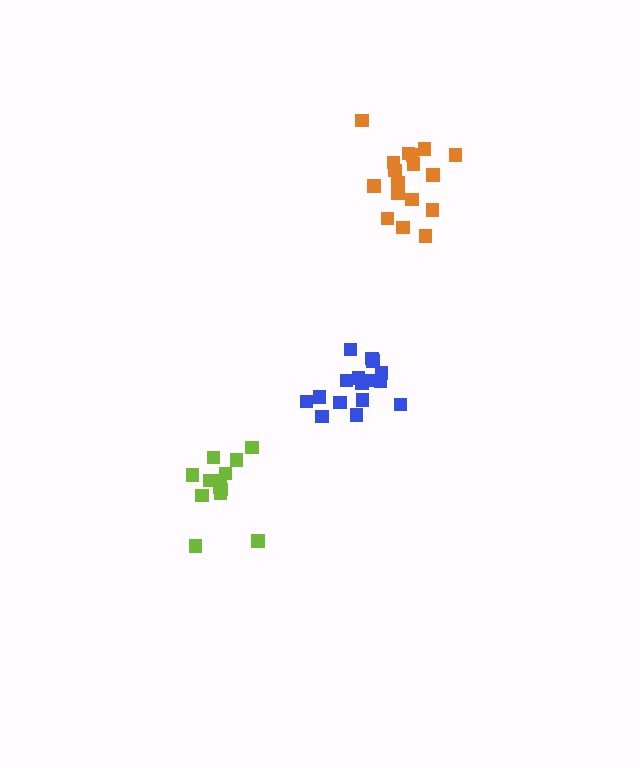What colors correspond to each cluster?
The clusters are colored: orange, lime, blue.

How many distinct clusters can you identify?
There are 3 distinct clusters.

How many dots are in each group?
Group 1: 17 dots, Group 2: 13 dots, Group 3: 16 dots (46 total).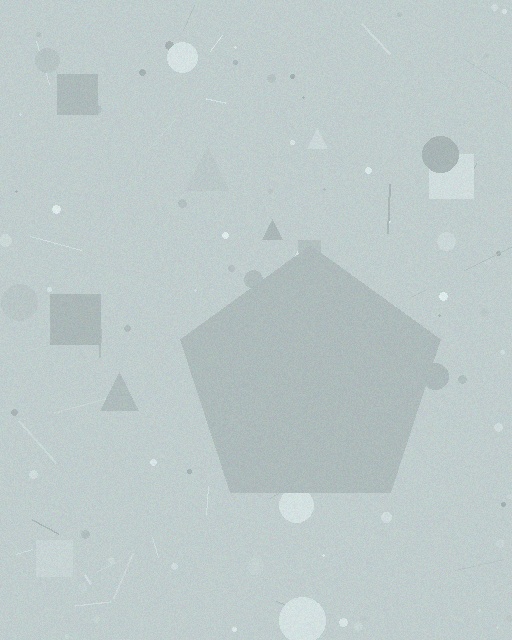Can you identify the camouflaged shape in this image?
The camouflaged shape is a pentagon.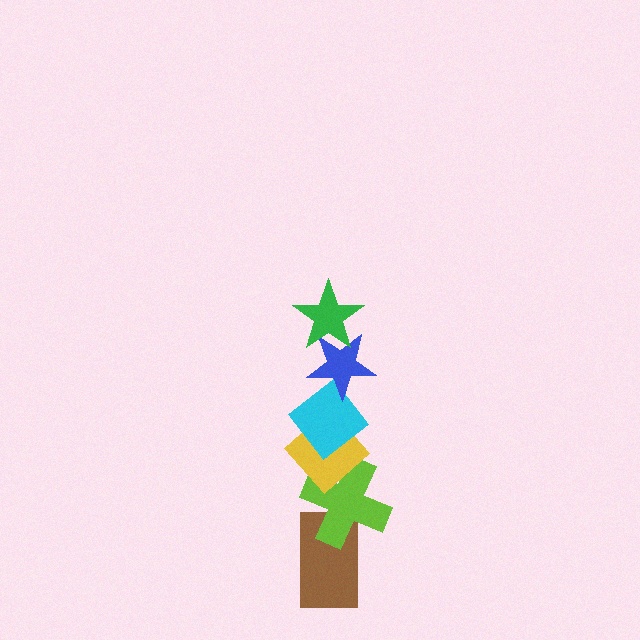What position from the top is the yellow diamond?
The yellow diamond is 4th from the top.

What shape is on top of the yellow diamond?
The cyan diamond is on top of the yellow diamond.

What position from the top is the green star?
The green star is 1st from the top.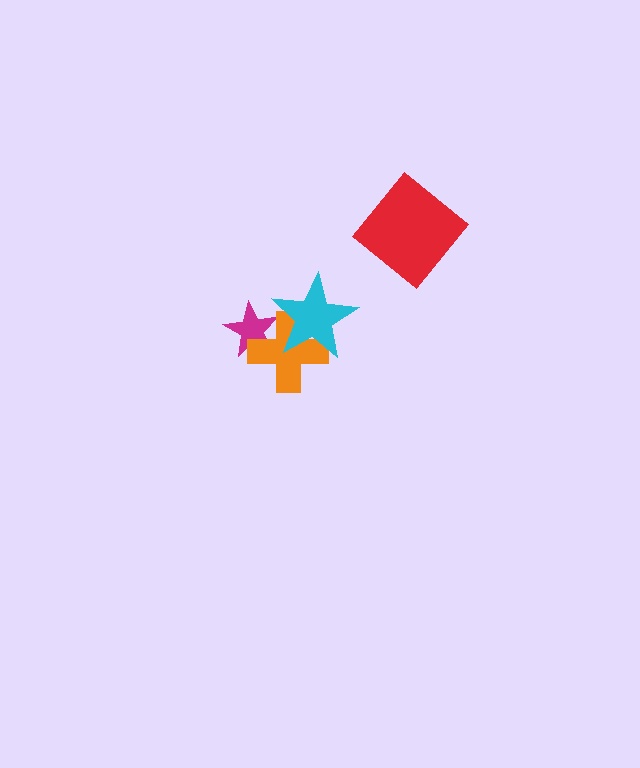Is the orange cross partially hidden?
Yes, it is partially covered by another shape.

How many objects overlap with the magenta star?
2 objects overlap with the magenta star.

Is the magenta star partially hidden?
Yes, it is partially covered by another shape.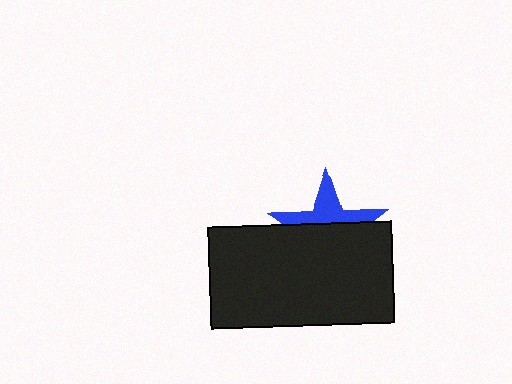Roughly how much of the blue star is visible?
A small part of it is visible (roughly 40%).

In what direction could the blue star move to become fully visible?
The blue star could move up. That would shift it out from behind the black rectangle entirely.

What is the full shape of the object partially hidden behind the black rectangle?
The partially hidden object is a blue star.